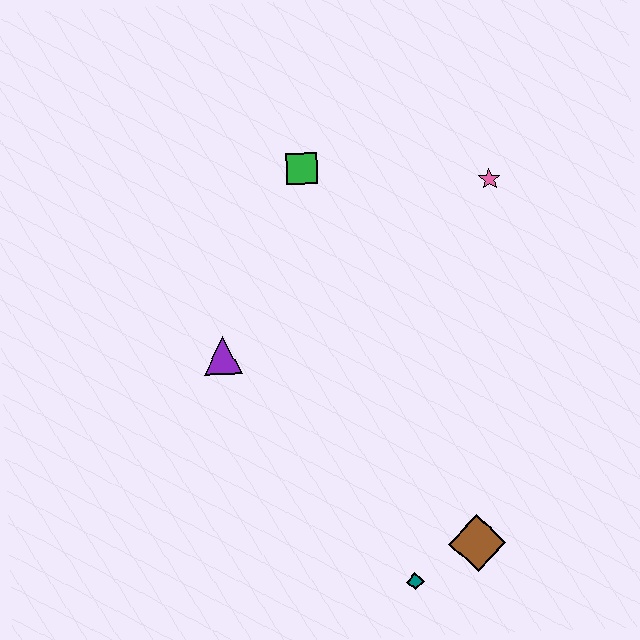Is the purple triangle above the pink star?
No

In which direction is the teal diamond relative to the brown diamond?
The teal diamond is to the left of the brown diamond.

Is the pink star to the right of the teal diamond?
Yes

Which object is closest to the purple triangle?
The green square is closest to the purple triangle.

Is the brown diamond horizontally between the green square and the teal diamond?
No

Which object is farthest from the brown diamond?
The green square is farthest from the brown diamond.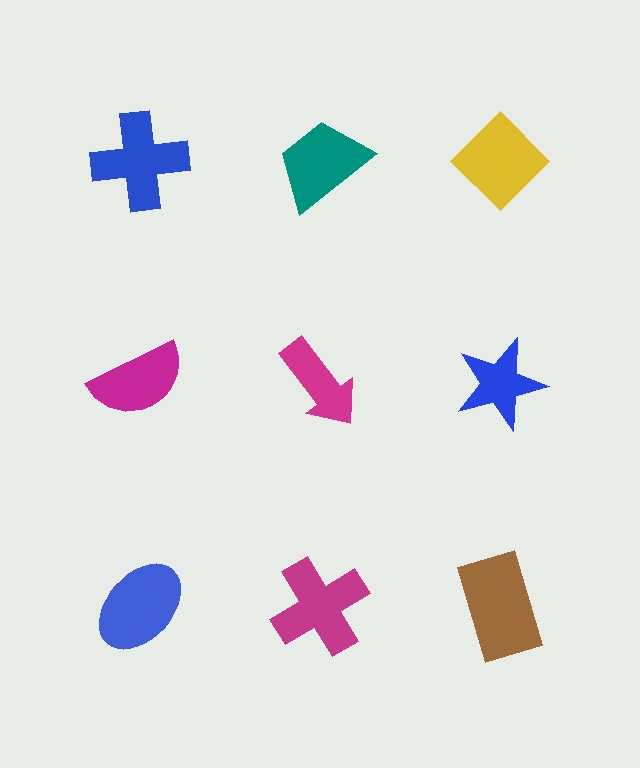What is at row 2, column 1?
A magenta semicircle.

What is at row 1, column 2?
A teal trapezoid.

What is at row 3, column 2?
A magenta cross.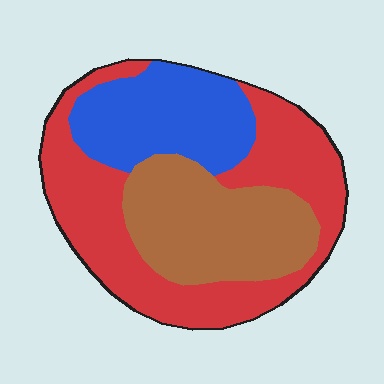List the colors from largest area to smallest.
From largest to smallest: red, brown, blue.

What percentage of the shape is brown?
Brown takes up about one third (1/3) of the shape.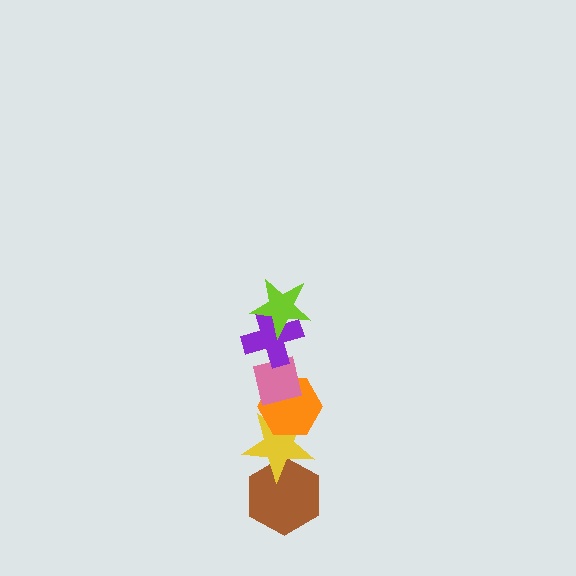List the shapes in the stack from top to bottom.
From top to bottom: the lime star, the purple cross, the pink square, the orange hexagon, the yellow star, the brown hexagon.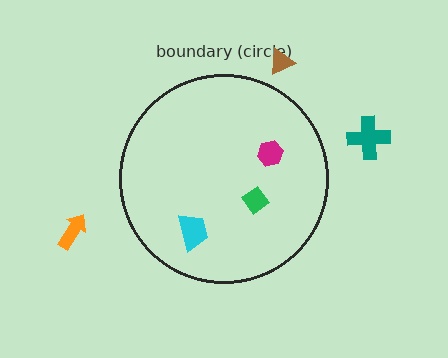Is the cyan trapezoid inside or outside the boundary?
Inside.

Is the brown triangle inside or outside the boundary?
Outside.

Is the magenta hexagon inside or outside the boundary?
Inside.